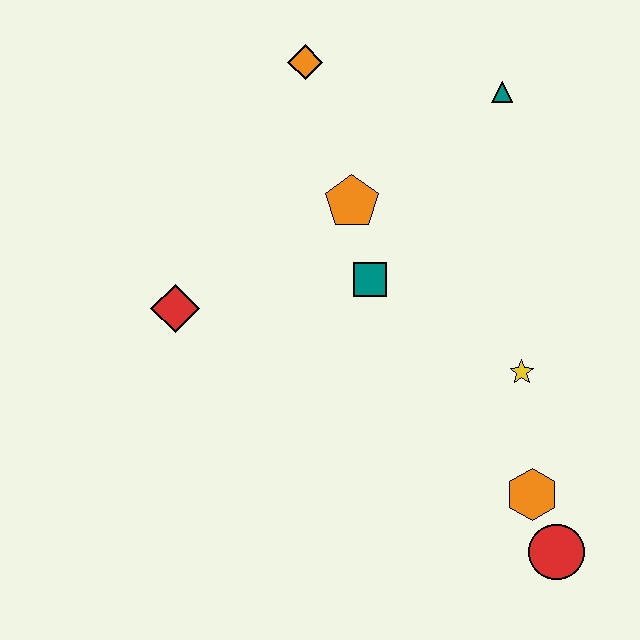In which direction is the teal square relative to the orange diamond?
The teal square is below the orange diamond.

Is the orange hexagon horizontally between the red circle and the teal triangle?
Yes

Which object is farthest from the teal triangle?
The red circle is farthest from the teal triangle.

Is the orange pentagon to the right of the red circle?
No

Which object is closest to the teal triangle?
The orange pentagon is closest to the teal triangle.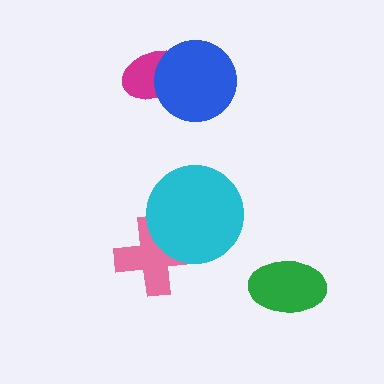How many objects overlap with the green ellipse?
0 objects overlap with the green ellipse.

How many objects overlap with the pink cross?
1 object overlaps with the pink cross.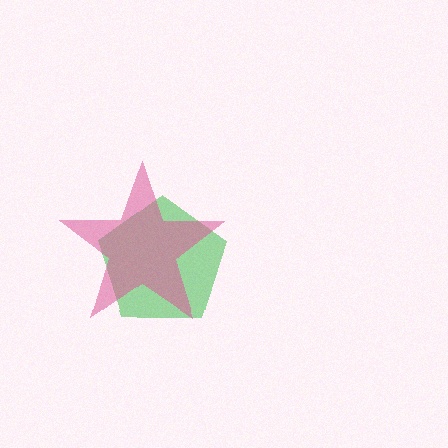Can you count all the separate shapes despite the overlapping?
Yes, there are 2 separate shapes.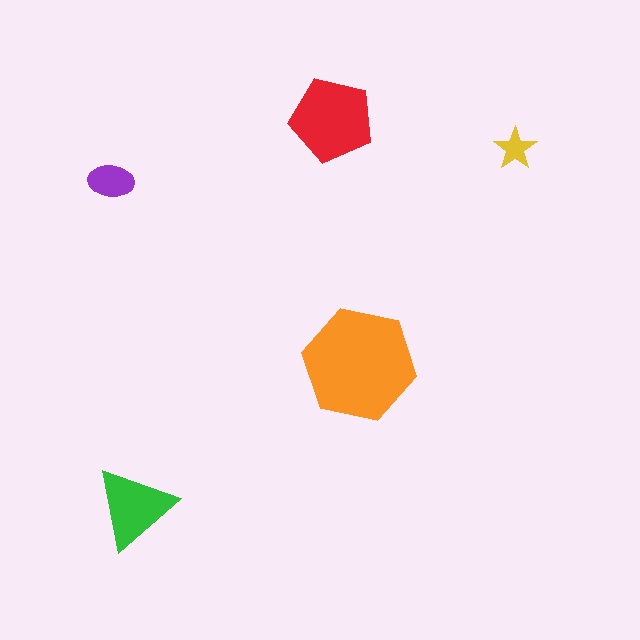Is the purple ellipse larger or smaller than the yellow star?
Larger.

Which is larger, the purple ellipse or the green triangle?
The green triangle.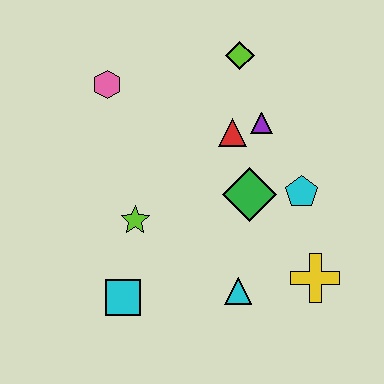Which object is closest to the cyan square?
The lime star is closest to the cyan square.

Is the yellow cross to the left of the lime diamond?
No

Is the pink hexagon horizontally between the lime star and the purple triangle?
No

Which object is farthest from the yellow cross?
The pink hexagon is farthest from the yellow cross.